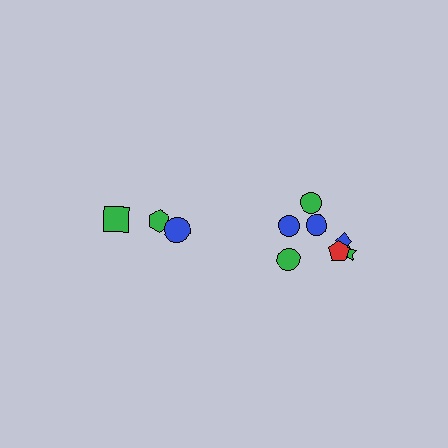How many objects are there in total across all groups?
There are 10 objects.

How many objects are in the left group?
There are 3 objects.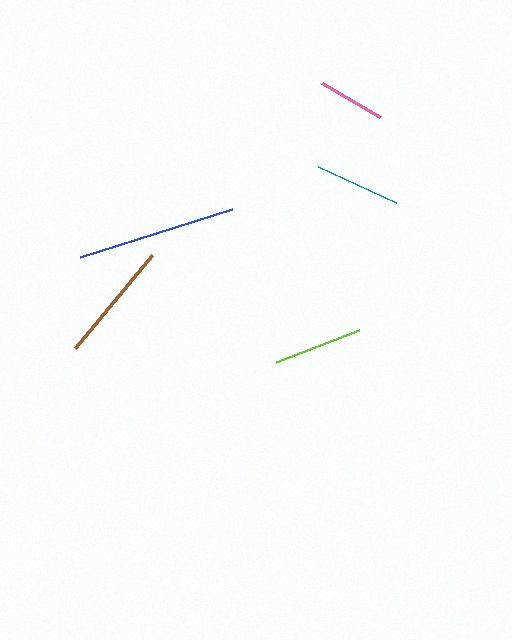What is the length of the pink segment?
The pink segment is approximately 66 pixels long.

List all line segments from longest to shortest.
From longest to shortest: blue, brown, lime, teal, pink.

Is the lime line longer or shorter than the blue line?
The blue line is longer than the lime line.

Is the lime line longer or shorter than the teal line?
The lime line is longer than the teal line.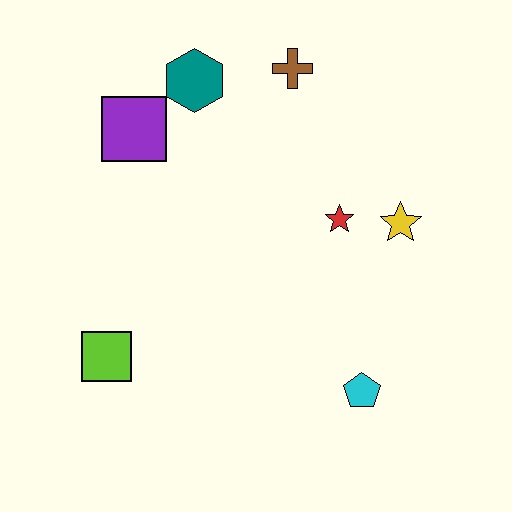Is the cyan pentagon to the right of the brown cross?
Yes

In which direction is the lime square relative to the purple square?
The lime square is below the purple square.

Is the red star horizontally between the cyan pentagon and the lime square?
Yes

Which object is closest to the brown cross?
The teal hexagon is closest to the brown cross.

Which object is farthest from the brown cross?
The lime square is farthest from the brown cross.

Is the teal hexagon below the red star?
No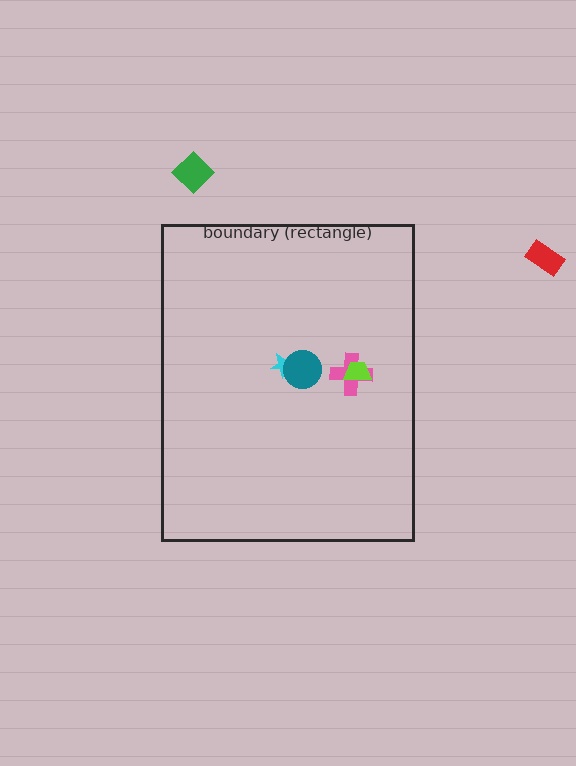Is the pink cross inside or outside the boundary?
Inside.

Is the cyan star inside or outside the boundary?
Inside.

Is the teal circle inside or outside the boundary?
Inside.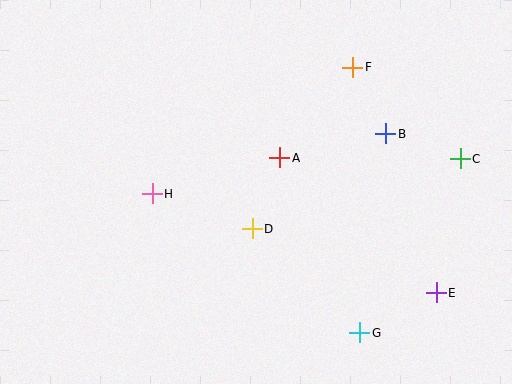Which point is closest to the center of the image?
Point D at (252, 229) is closest to the center.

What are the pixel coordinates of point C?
Point C is at (460, 159).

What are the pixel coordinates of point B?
Point B is at (386, 134).